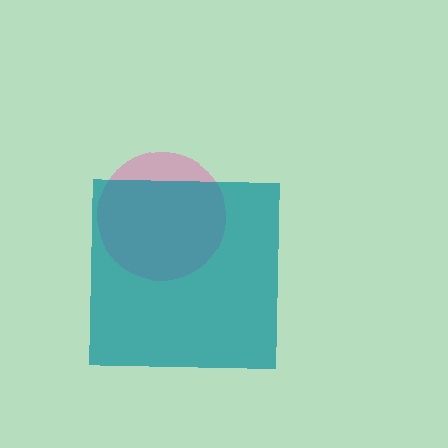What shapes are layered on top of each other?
The layered shapes are: a pink circle, a teal square.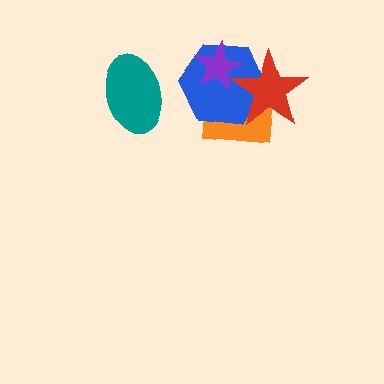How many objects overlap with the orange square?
3 objects overlap with the orange square.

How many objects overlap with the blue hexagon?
3 objects overlap with the blue hexagon.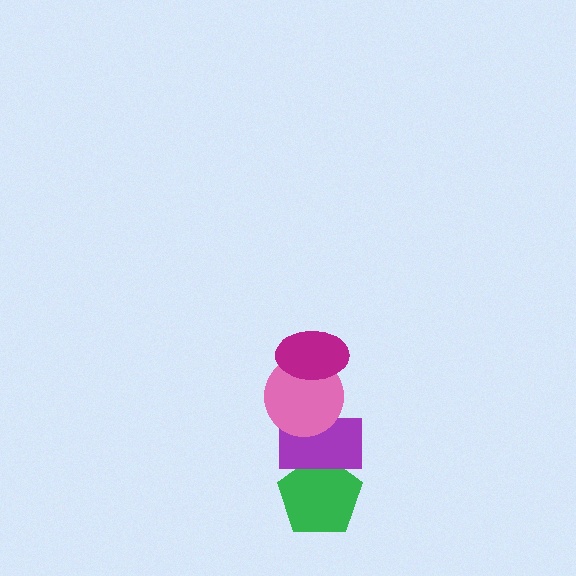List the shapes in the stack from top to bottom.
From top to bottom: the magenta ellipse, the pink circle, the purple rectangle, the green pentagon.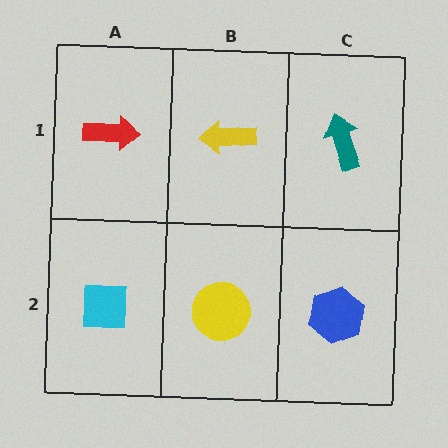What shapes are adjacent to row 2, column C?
A teal arrow (row 1, column C), a yellow circle (row 2, column B).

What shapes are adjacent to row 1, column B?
A yellow circle (row 2, column B), a red arrow (row 1, column A), a teal arrow (row 1, column C).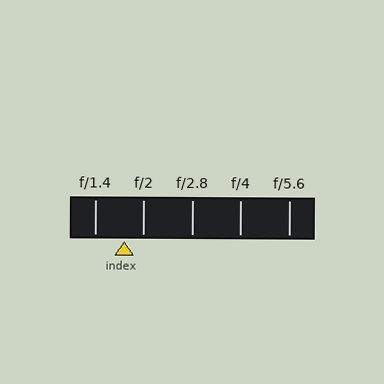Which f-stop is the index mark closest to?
The index mark is closest to f/2.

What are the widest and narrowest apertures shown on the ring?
The widest aperture shown is f/1.4 and the narrowest is f/5.6.